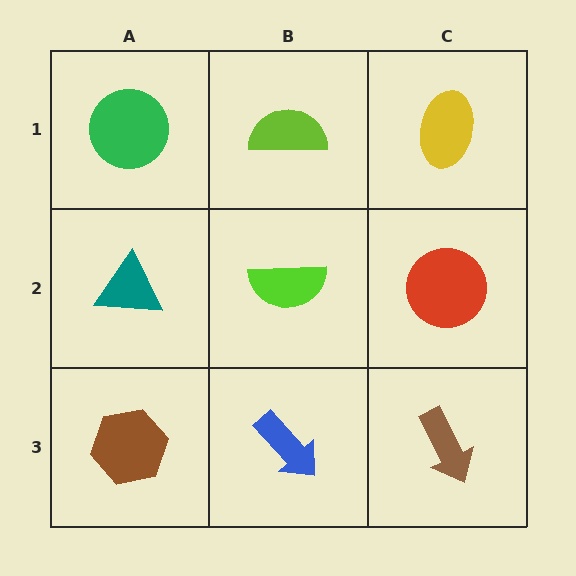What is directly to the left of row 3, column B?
A brown hexagon.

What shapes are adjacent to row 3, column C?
A red circle (row 2, column C), a blue arrow (row 3, column B).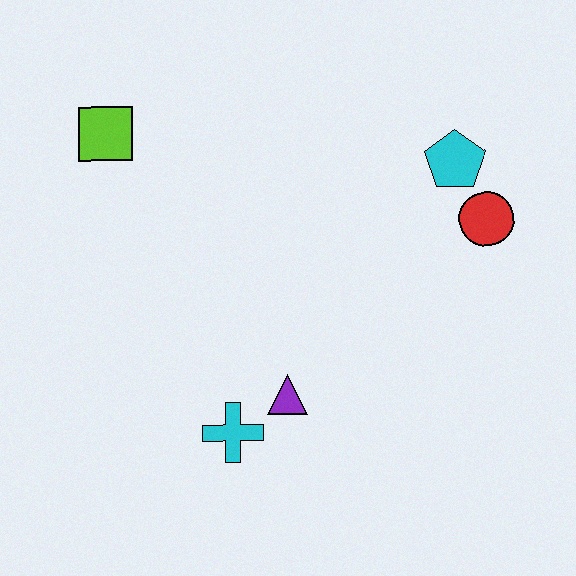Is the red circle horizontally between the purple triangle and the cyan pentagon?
No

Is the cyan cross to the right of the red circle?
No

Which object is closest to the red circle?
The cyan pentagon is closest to the red circle.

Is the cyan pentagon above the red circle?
Yes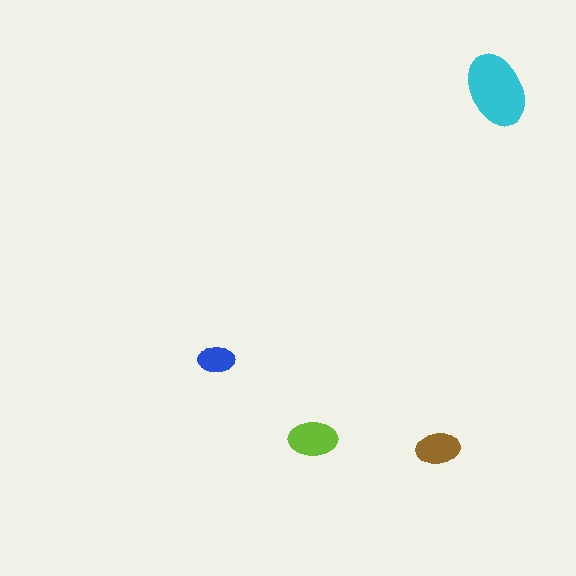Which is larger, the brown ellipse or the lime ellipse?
The lime one.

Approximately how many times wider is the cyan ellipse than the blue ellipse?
About 2 times wider.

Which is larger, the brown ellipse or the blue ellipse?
The brown one.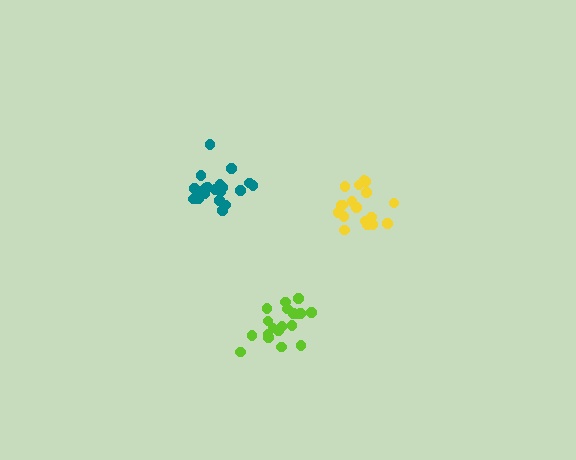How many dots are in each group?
Group 1: 20 dots, Group 2: 19 dots, Group 3: 19 dots (58 total).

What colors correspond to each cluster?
The clusters are colored: teal, lime, yellow.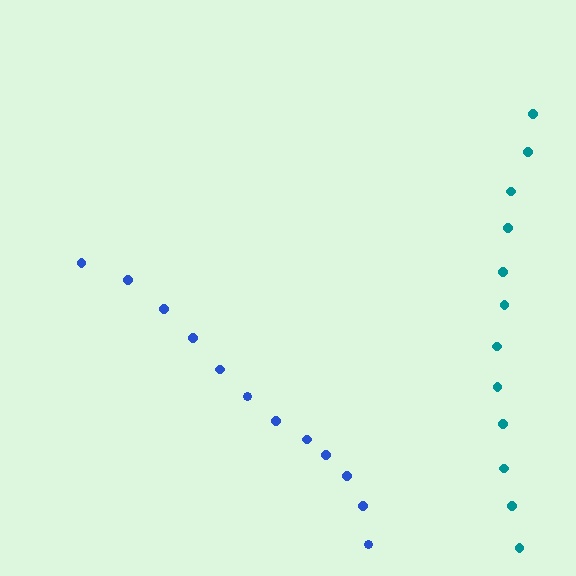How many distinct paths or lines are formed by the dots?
There are 2 distinct paths.